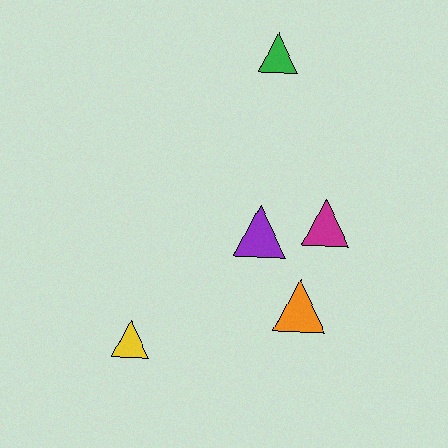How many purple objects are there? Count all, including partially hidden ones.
There is 1 purple object.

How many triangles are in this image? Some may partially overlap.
There are 5 triangles.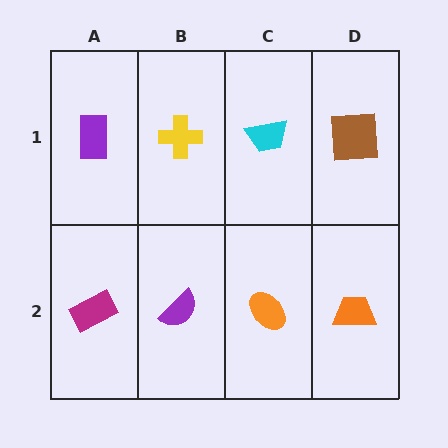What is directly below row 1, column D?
An orange trapezoid.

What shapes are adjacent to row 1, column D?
An orange trapezoid (row 2, column D), a cyan trapezoid (row 1, column C).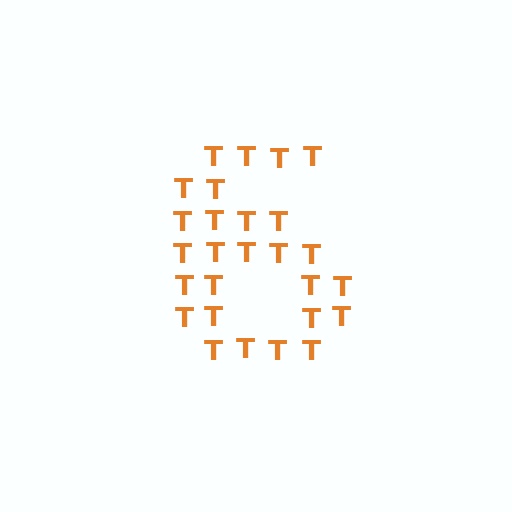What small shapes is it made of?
It is made of small letter T's.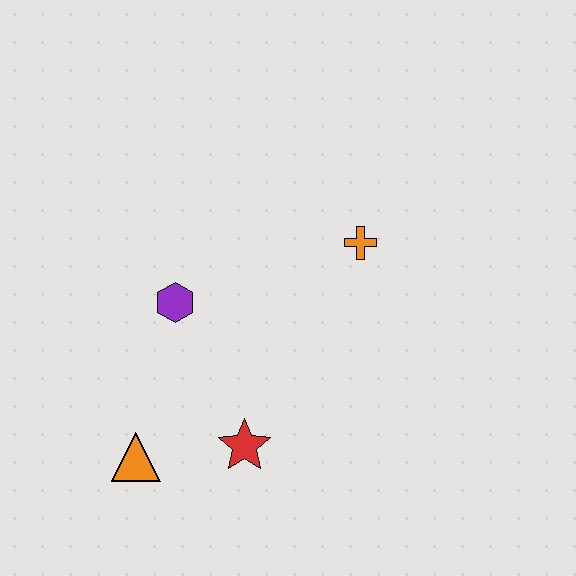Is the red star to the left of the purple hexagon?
No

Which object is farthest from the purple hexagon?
The orange cross is farthest from the purple hexagon.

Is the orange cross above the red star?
Yes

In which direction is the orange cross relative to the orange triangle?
The orange cross is to the right of the orange triangle.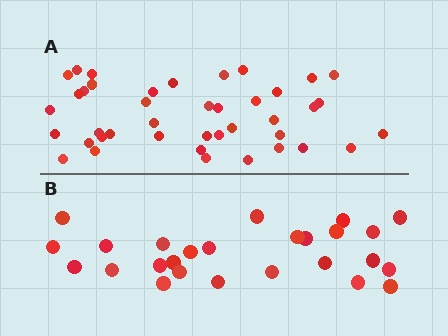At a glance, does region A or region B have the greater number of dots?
Region A (the top region) has more dots.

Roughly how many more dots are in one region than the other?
Region A has approximately 15 more dots than region B.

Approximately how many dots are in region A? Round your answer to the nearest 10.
About 40 dots. (The exact count is 41, which rounds to 40.)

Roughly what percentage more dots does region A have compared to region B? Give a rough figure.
About 60% more.